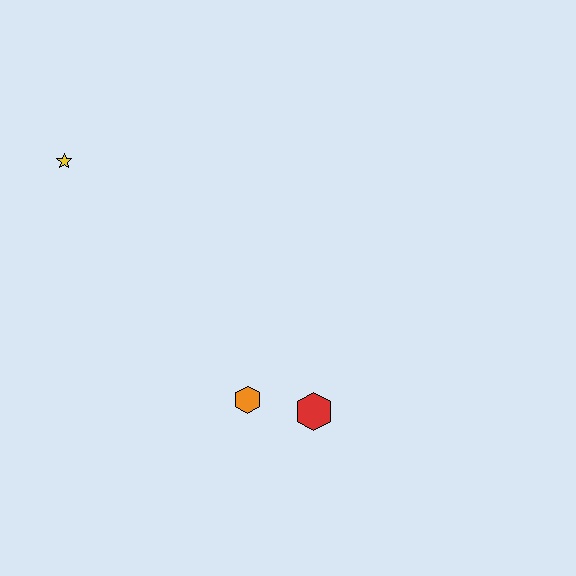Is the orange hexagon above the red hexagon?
Yes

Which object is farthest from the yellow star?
The red hexagon is farthest from the yellow star.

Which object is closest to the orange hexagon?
The red hexagon is closest to the orange hexagon.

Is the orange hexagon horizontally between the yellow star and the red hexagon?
Yes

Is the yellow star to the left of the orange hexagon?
Yes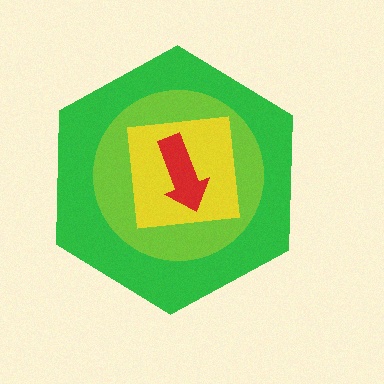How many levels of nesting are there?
4.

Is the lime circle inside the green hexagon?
Yes.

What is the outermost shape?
The green hexagon.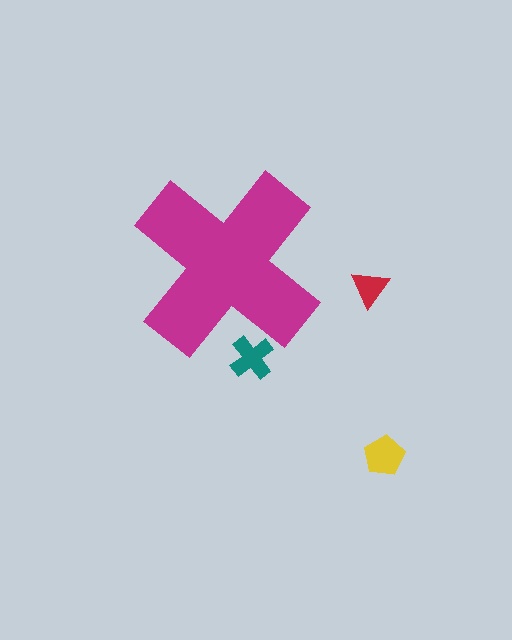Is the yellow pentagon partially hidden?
No, the yellow pentagon is fully visible.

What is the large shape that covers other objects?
A magenta cross.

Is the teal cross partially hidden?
Yes, the teal cross is partially hidden behind the magenta cross.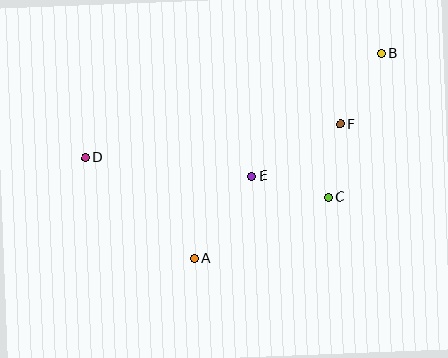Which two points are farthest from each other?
Points B and D are farthest from each other.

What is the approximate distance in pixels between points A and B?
The distance between A and B is approximately 277 pixels.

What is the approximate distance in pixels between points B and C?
The distance between B and C is approximately 153 pixels.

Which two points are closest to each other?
Points C and F are closest to each other.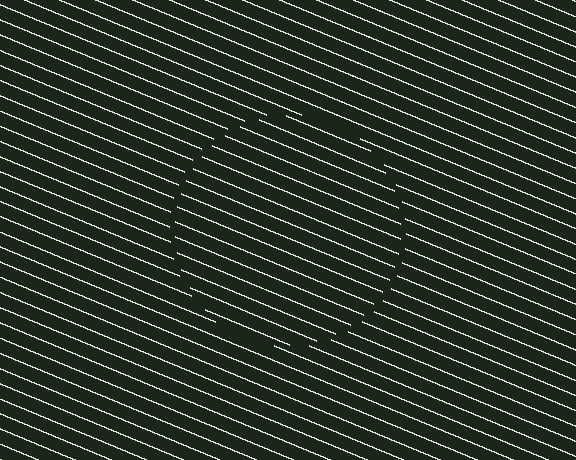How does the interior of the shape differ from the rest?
The interior of the shape contains the same grating, shifted by half a period — the contour is defined by the phase discontinuity where line-ends from the inner and outer gratings abut.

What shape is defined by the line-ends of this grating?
An illusory circle. The interior of the shape contains the same grating, shifted by half a period — the contour is defined by the phase discontinuity where line-ends from the inner and outer gratings abut.